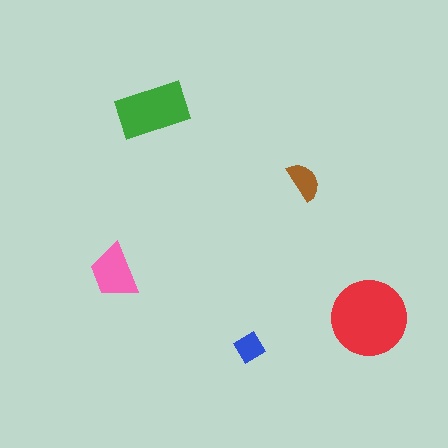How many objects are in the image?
There are 5 objects in the image.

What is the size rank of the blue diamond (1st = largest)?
5th.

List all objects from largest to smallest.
The red circle, the green rectangle, the pink trapezoid, the brown semicircle, the blue diamond.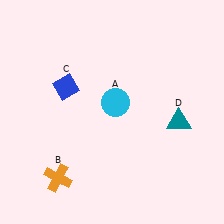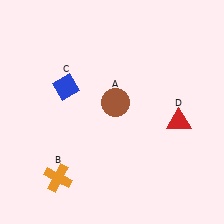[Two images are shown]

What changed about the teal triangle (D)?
In Image 1, D is teal. In Image 2, it changed to red.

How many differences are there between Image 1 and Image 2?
There are 2 differences between the two images.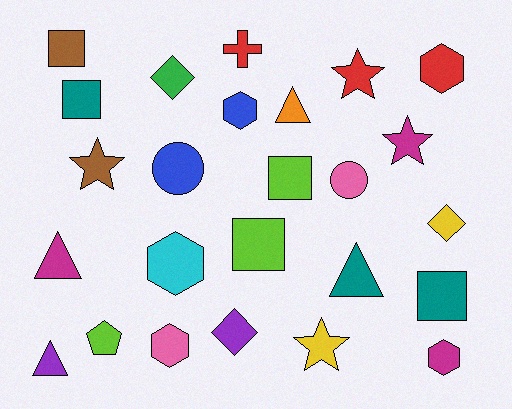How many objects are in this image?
There are 25 objects.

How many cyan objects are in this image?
There is 1 cyan object.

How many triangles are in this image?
There are 4 triangles.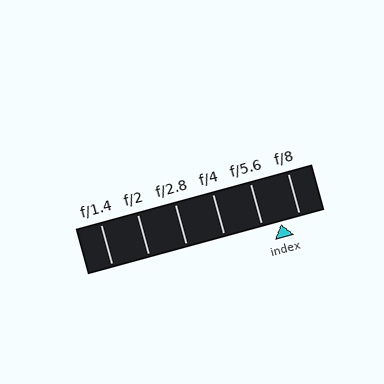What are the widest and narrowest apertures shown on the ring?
The widest aperture shown is f/1.4 and the narrowest is f/8.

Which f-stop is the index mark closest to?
The index mark is closest to f/8.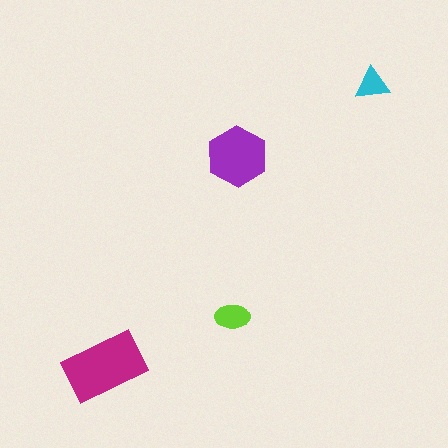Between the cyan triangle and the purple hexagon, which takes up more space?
The purple hexagon.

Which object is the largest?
The magenta rectangle.